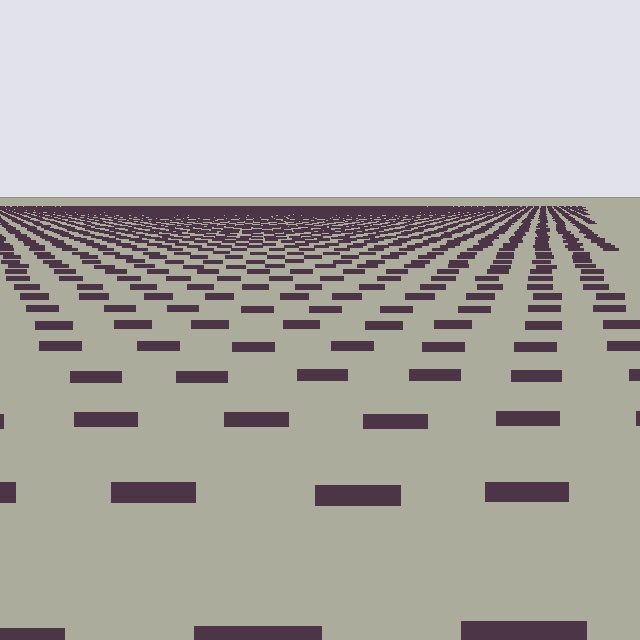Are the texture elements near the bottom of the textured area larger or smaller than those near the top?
Larger. Near the bottom, elements are closer to the viewer and appear at a bigger on-screen size.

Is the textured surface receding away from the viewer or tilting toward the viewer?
The surface is receding away from the viewer. Texture elements get smaller and denser toward the top.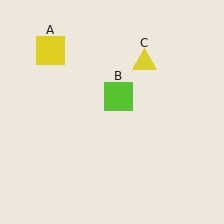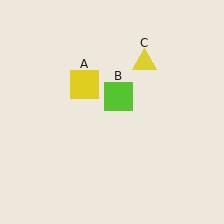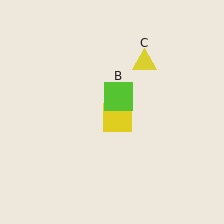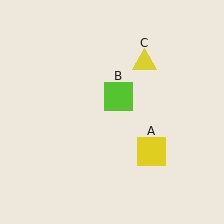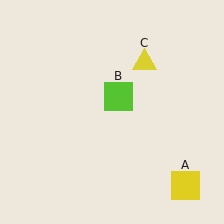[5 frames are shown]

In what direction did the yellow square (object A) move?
The yellow square (object A) moved down and to the right.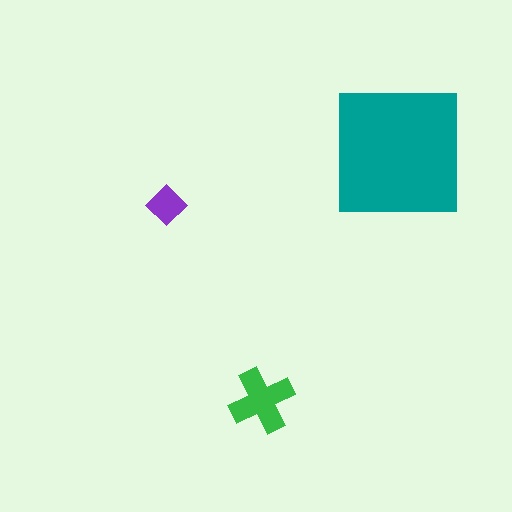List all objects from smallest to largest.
The purple diamond, the green cross, the teal square.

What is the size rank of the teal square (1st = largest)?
1st.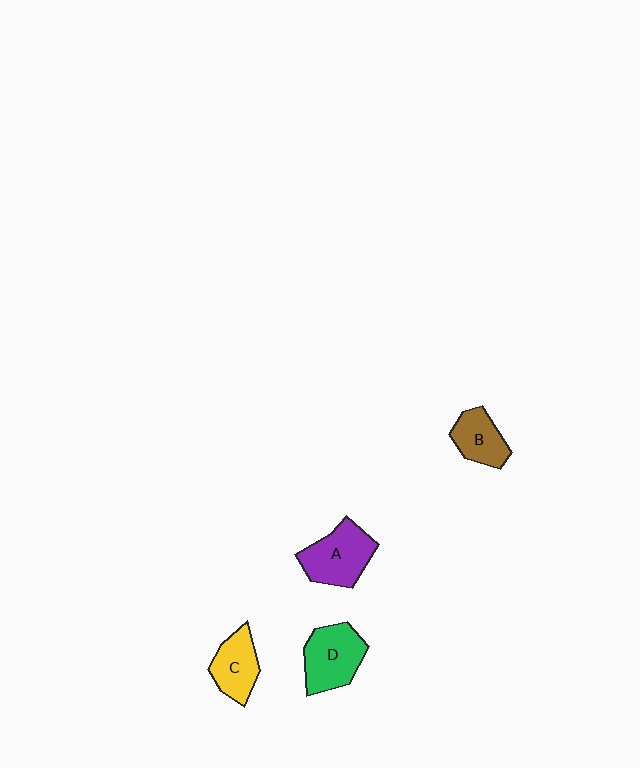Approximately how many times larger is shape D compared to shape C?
Approximately 1.3 times.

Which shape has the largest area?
Shape A (purple).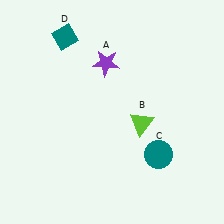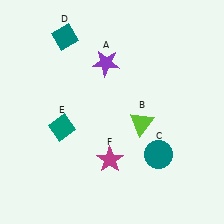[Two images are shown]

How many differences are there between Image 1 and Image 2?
There are 2 differences between the two images.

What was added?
A teal diamond (E), a magenta star (F) were added in Image 2.